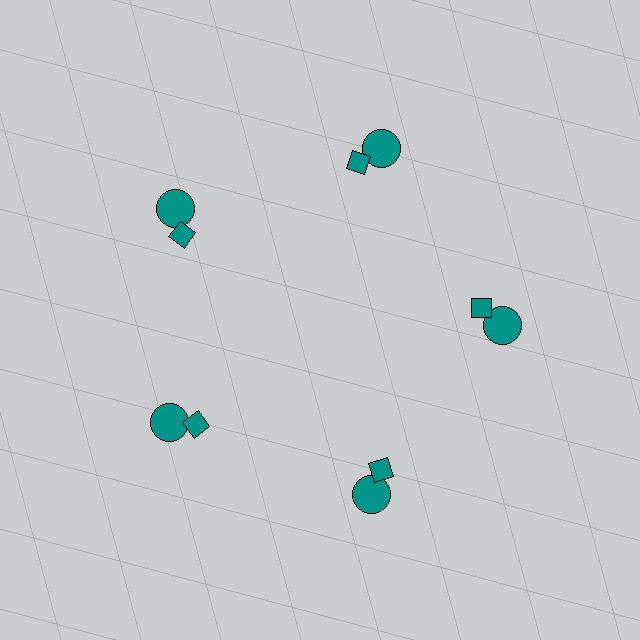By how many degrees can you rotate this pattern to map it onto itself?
The pattern maps onto itself every 72 degrees of rotation.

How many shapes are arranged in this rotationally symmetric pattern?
There are 10 shapes, arranged in 5 groups of 2.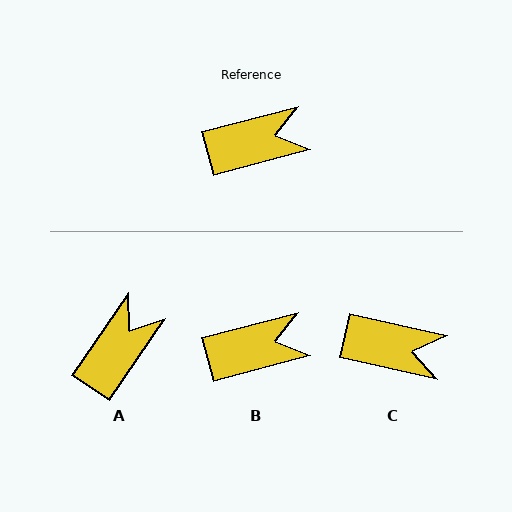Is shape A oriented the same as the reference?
No, it is off by about 41 degrees.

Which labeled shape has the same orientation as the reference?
B.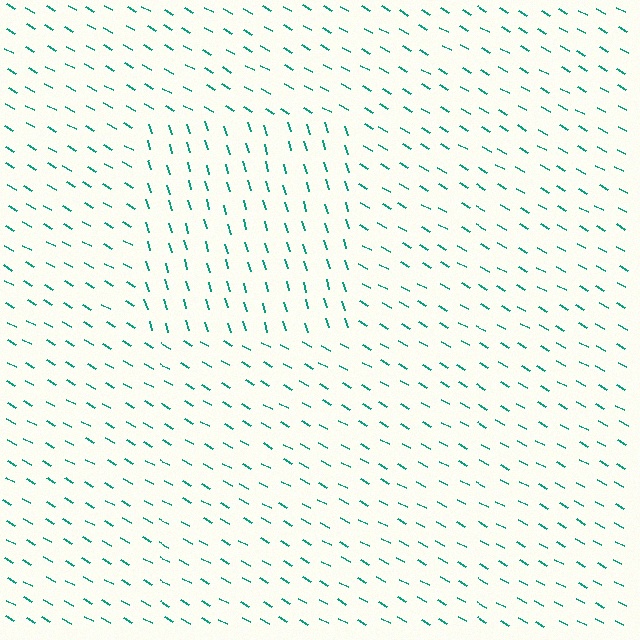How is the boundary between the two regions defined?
The boundary is defined purely by a change in line orientation (approximately 45 degrees difference). All lines are the same color and thickness.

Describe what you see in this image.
The image is filled with small teal line segments. A rectangle region in the image has lines oriented differently from the surrounding lines, creating a visible texture boundary.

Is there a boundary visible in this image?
Yes, there is a texture boundary formed by a change in line orientation.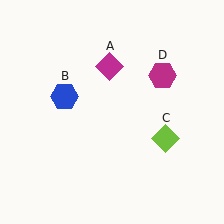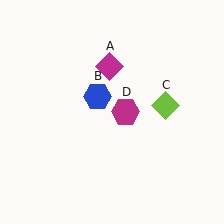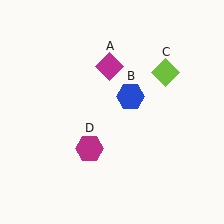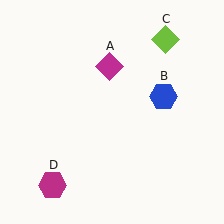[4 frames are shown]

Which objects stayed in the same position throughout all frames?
Magenta diamond (object A) remained stationary.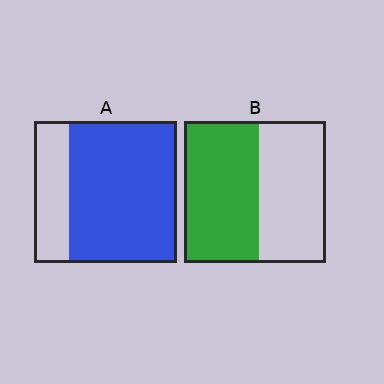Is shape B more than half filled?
Roughly half.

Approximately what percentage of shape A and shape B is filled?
A is approximately 75% and B is approximately 55%.